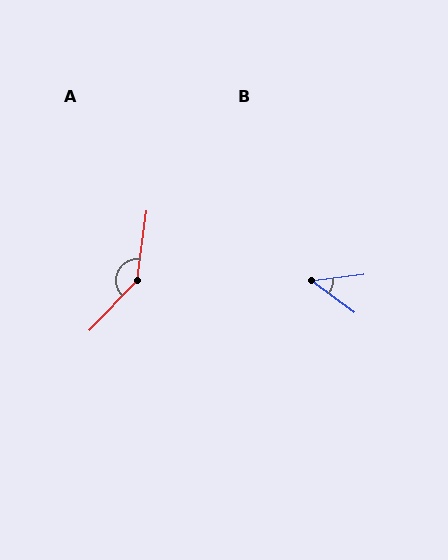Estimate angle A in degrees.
Approximately 144 degrees.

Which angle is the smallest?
B, at approximately 44 degrees.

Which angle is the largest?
A, at approximately 144 degrees.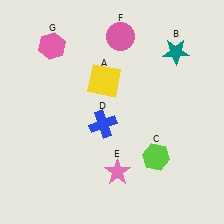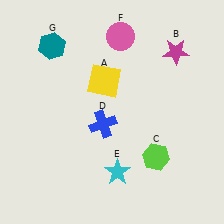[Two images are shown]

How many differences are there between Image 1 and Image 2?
There are 3 differences between the two images.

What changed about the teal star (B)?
In Image 1, B is teal. In Image 2, it changed to magenta.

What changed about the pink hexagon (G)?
In Image 1, G is pink. In Image 2, it changed to teal.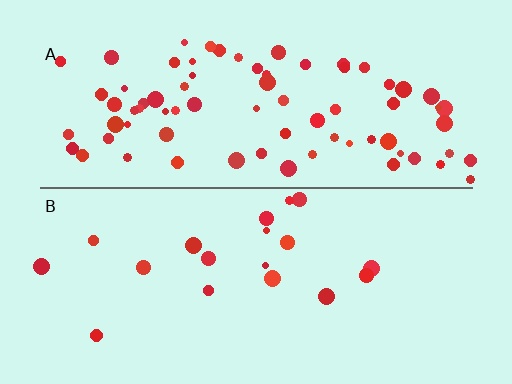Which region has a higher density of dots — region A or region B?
A (the top).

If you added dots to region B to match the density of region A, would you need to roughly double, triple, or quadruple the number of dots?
Approximately quadruple.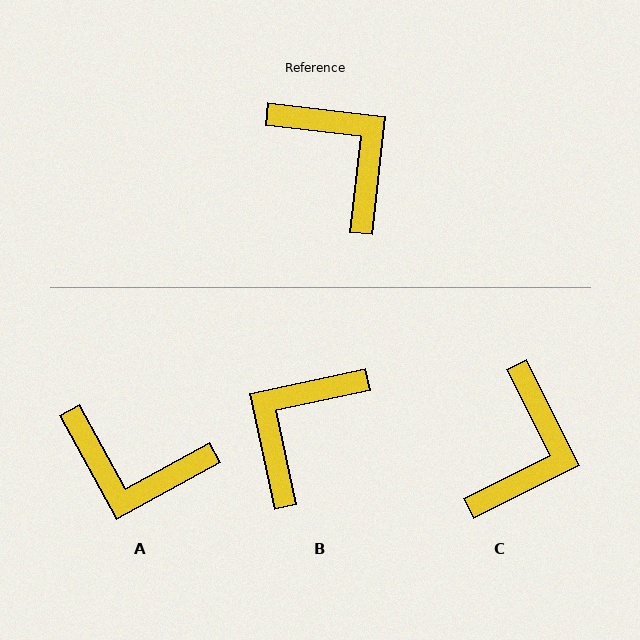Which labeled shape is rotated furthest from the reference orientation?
A, about 145 degrees away.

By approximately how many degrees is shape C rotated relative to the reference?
Approximately 57 degrees clockwise.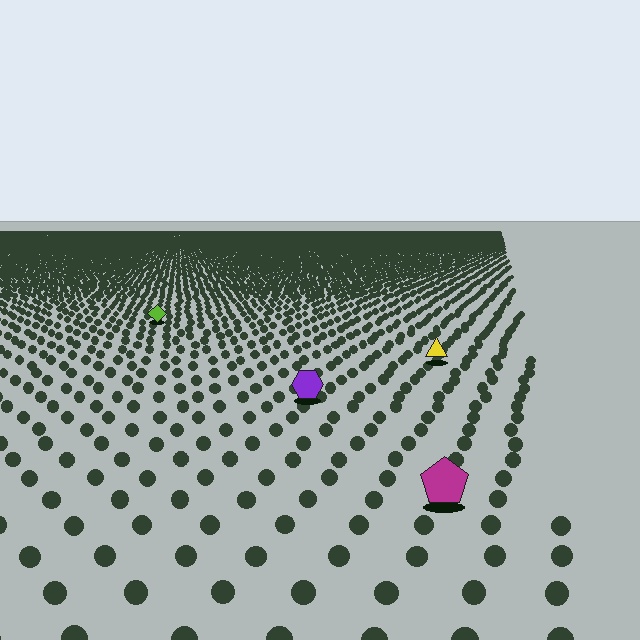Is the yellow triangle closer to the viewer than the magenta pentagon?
No. The magenta pentagon is closer — you can tell from the texture gradient: the ground texture is coarser near it.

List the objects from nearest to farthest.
From nearest to farthest: the magenta pentagon, the purple hexagon, the yellow triangle, the lime diamond.